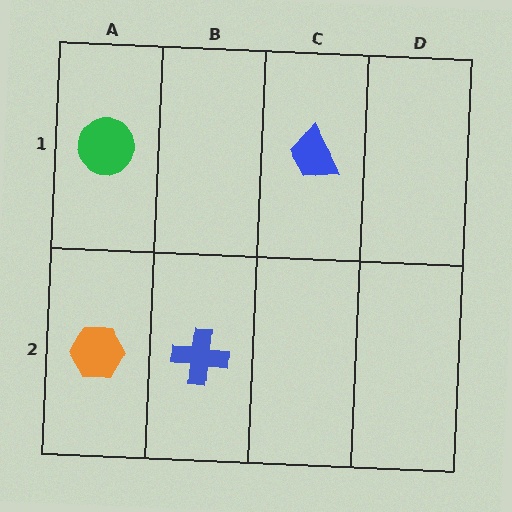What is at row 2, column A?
An orange hexagon.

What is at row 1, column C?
A blue trapezoid.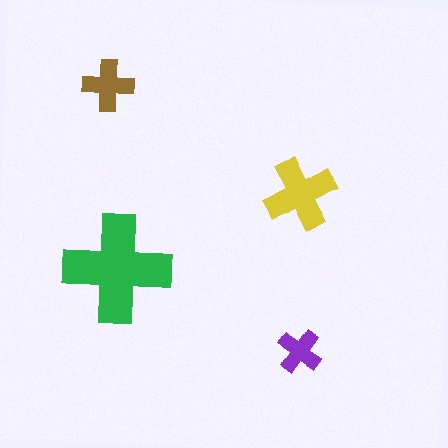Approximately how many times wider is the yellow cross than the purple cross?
About 1.5 times wider.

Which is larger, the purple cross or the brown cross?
The brown one.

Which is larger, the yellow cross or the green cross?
The green one.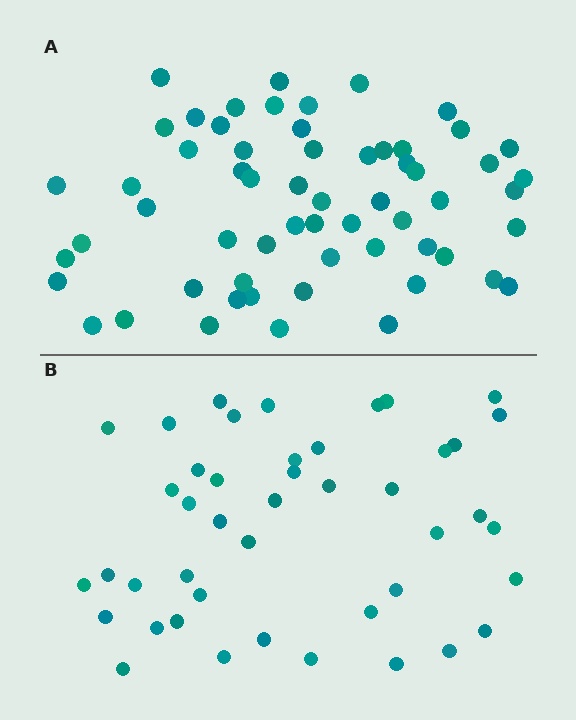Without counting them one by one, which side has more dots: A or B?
Region A (the top region) has more dots.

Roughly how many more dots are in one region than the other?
Region A has approximately 15 more dots than region B.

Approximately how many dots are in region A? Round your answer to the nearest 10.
About 60 dots.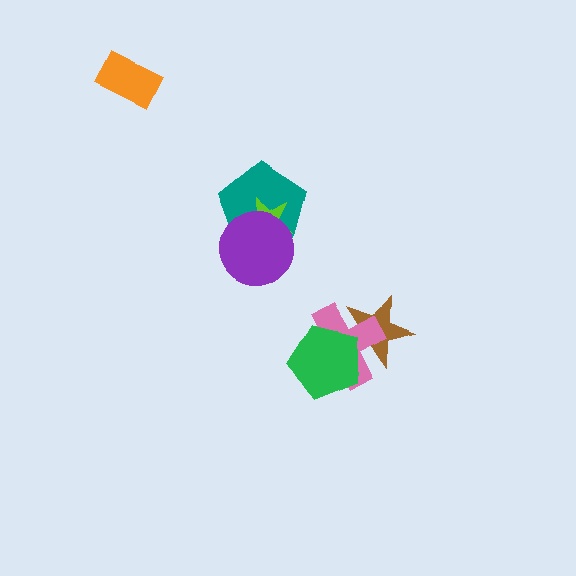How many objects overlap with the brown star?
2 objects overlap with the brown star.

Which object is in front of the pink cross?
The green pentagon is in front of the pink cross.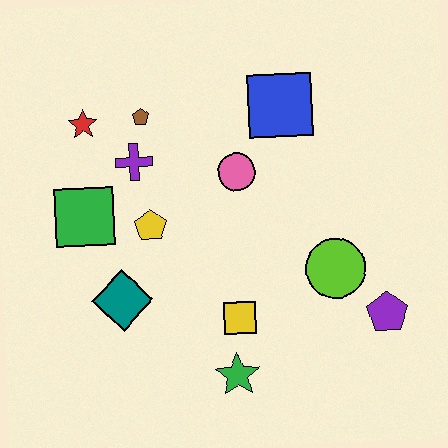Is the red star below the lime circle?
No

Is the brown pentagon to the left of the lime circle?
Yes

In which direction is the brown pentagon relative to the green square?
The brown pentagon is above the green square.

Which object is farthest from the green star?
The red star is farthest from the green star.